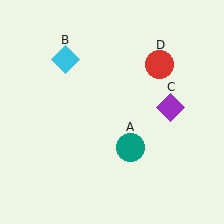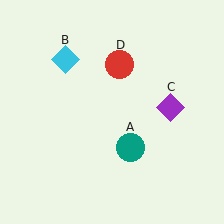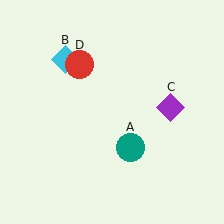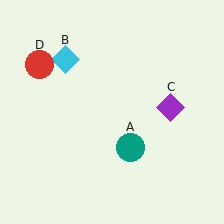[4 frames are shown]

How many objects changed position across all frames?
1 object changed position: red circle (object D).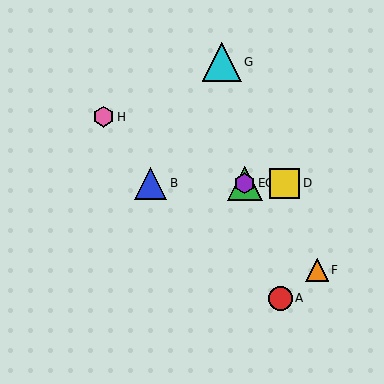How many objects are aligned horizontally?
4 objects (B, C, D, E) are aligned horizontally.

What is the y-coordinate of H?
Object H is at y≈117.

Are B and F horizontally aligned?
No, B is at y≈183 and F is at y≈270.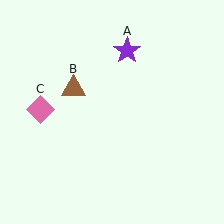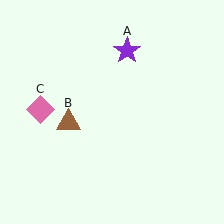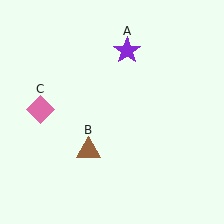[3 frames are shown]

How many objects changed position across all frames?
1 object changed position: brown triangle (object B).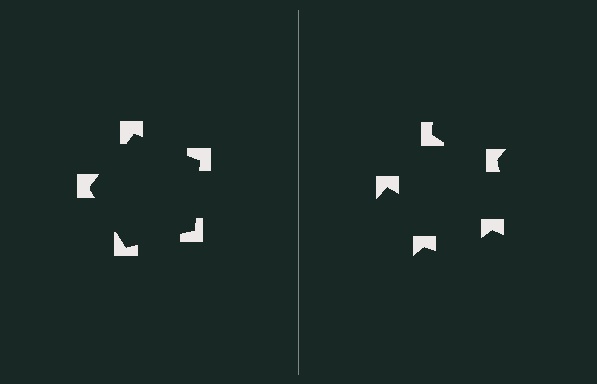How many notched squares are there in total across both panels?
10 — 5 on each side.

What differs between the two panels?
The notched squares are positioned identically on both sides; only the wedge orientations differ. On the left they align to a pentagon; on the right they are misaligned.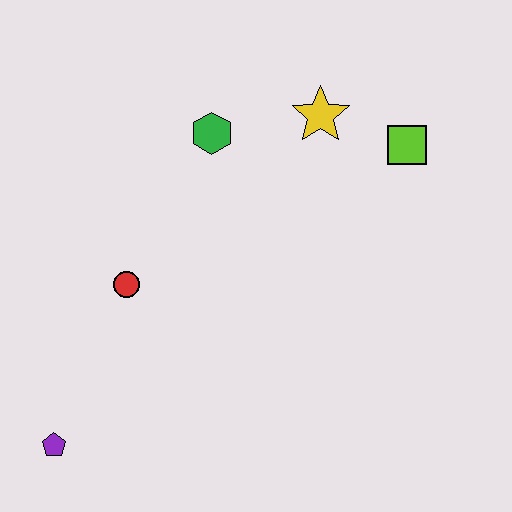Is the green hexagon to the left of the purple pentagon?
No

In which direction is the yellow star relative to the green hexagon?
The yellow star is to the right of the green hexagon.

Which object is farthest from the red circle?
The lime square is farthest from the red circle.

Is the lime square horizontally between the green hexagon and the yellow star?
No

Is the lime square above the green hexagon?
No